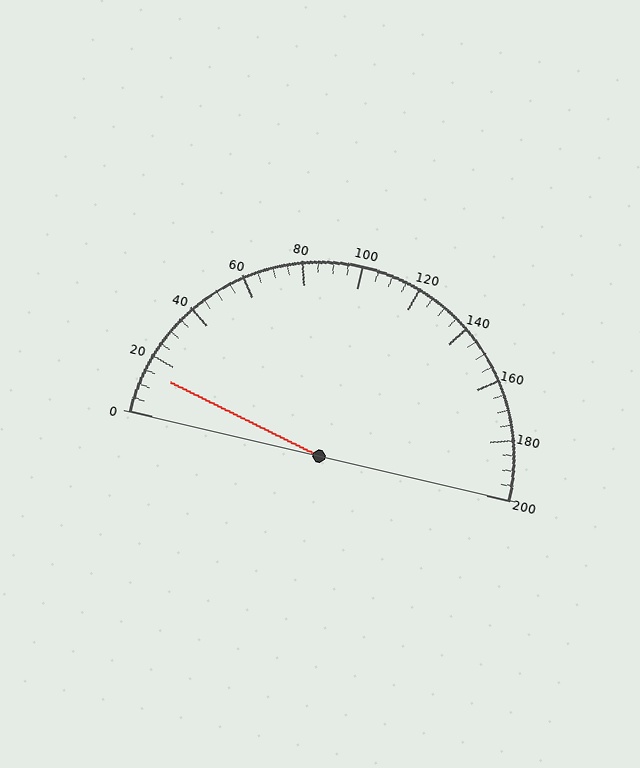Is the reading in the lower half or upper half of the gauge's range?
The reading is in the lower half of the range (0 to 200).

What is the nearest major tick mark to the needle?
The nearest major tick mark is 20.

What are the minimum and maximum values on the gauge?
The gauge ranges from 0 to 200.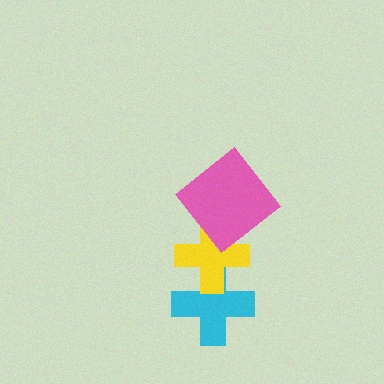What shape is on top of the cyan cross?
The yellow cross is on top of the cyan cross.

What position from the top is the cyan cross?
The cyan cross is 3rd from the top.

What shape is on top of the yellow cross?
The pink diamond is on top of the yellow cross.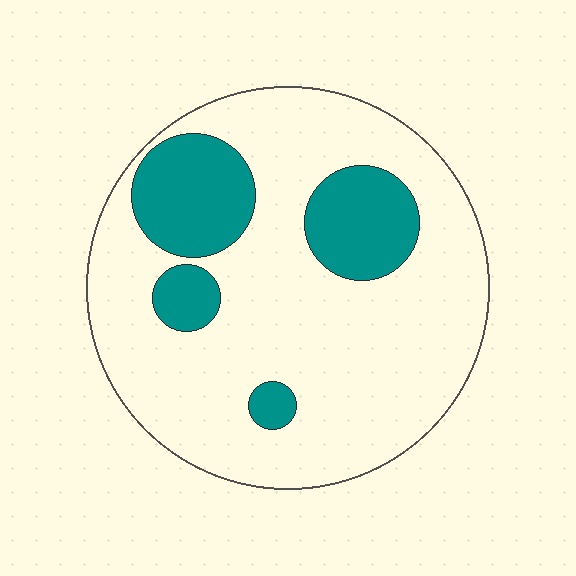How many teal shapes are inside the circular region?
4.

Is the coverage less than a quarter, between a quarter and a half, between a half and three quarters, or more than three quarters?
Less than a quarter.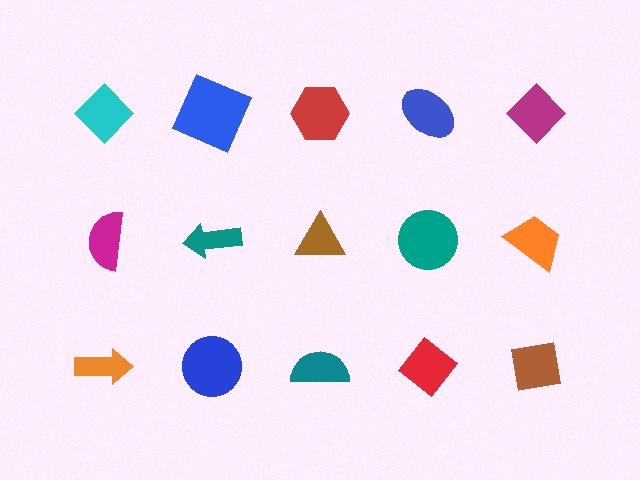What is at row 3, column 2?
A blue circle.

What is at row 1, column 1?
A cyan diamond.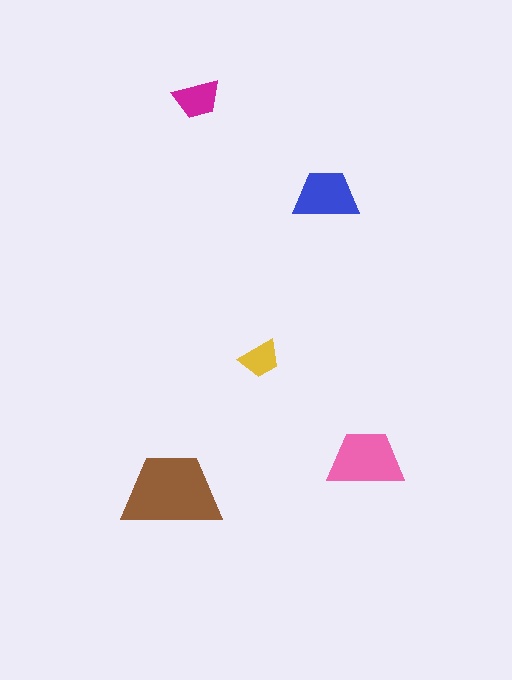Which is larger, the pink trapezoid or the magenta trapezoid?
The pink one.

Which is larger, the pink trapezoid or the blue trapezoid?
The pink one.